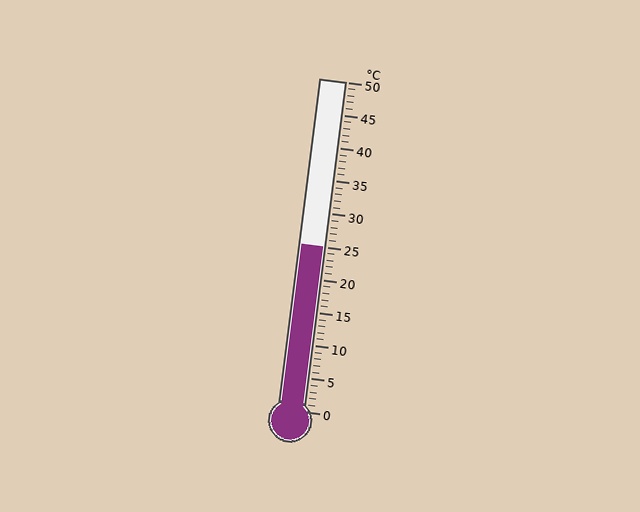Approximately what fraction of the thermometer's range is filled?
The thermometer is filled to approximately 50% of its range.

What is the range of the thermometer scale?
The thermometer scale ranges from 0°C to 50°C.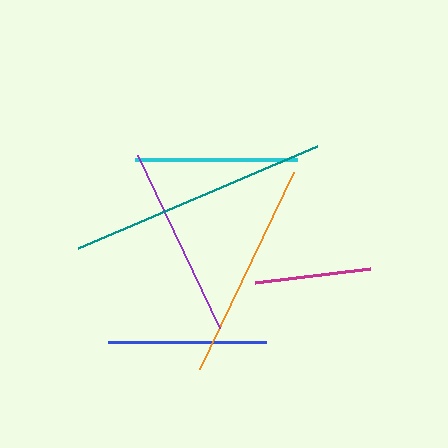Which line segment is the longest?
The teal line is the longest at approximately 260 pixels.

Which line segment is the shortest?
The magenta line is the shortest at approximately 116 pixels.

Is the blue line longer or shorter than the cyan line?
The cyan line is longer than the blue line.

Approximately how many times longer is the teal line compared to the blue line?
The teal line is approximately 1.6 times the length of the blue line.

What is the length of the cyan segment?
The cyan segment is approximately 162 pixels long.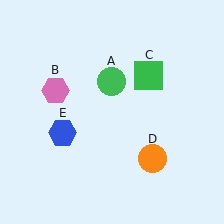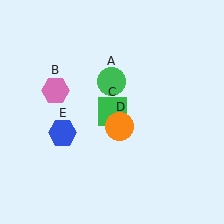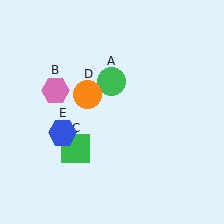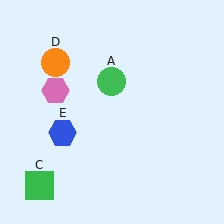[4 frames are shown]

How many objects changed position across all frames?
2 objects changed position: green square (object C), orange circle (object D).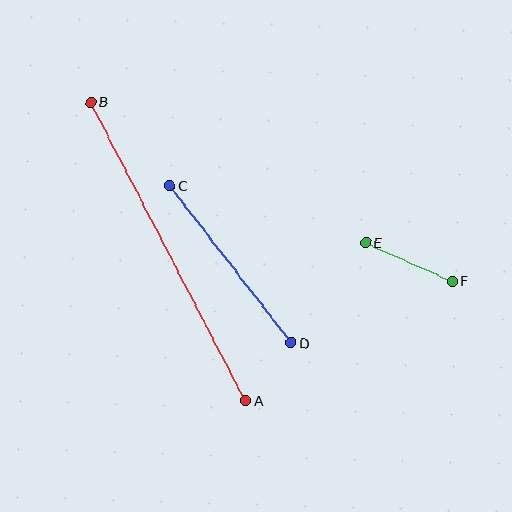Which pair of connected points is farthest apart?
Points A and B are farthest apart.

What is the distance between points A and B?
The distance is approximately 336 pixels.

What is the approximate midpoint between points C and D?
The midpoint is at approximately (231, 264) pixels.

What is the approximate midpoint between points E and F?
The midpoint is at approximately (409, 262) pixels.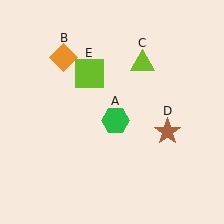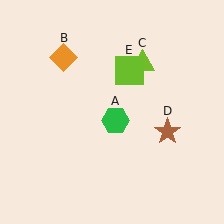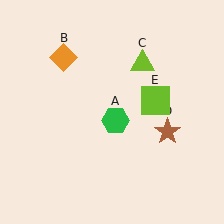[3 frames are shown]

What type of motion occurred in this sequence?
The lime square (object E) rotated clockwise around the center of the scene.